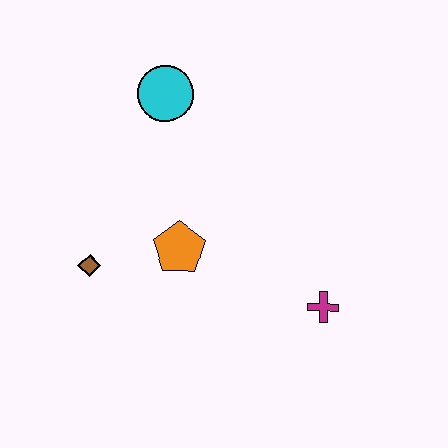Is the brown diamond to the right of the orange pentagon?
No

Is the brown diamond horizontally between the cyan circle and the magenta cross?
No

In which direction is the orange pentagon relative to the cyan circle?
The orange pentagon is below the cyan circle.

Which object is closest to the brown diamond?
The orange pentagon is closest to the brown diamond.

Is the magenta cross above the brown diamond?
No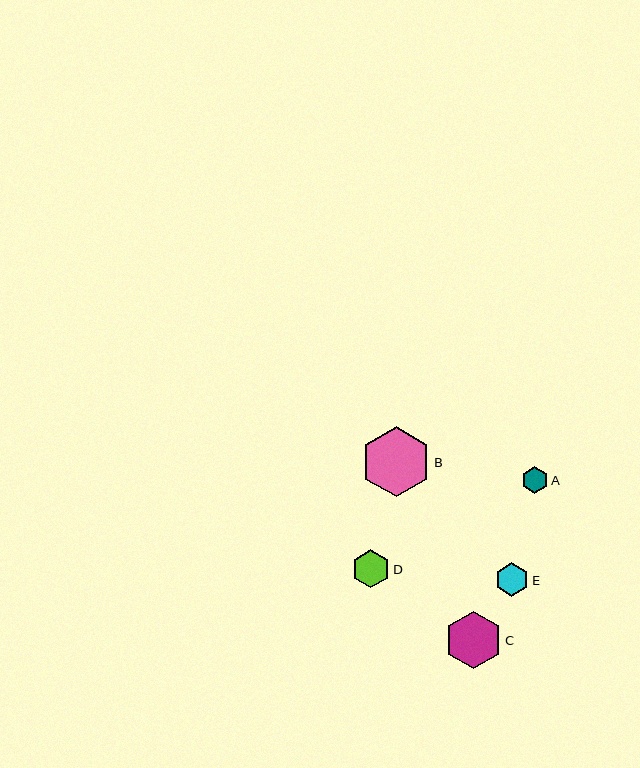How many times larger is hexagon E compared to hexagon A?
Hexagon E is approximately 1.2 times the size of hexagon A.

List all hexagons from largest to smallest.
From largest to smallest: B, C, D, E, A.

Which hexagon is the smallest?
Hexagon A is the smallest with a size of approximately 27 pixels.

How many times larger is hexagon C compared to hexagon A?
Hexagon C is approximately 2.1 times the size of hexagon A.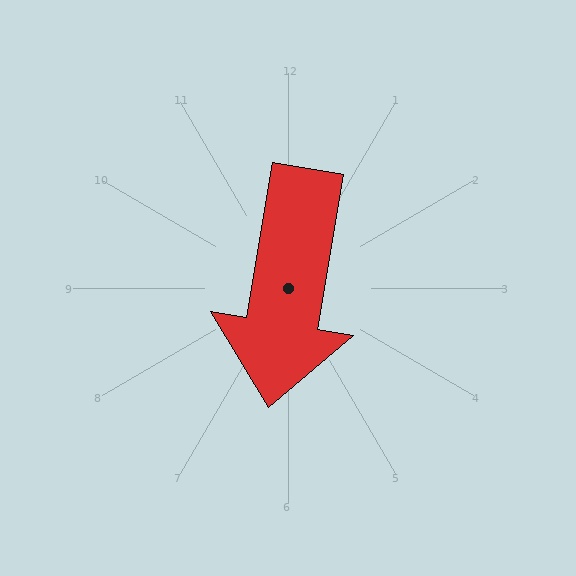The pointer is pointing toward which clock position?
Roughly 6 o'clock.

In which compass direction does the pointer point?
South.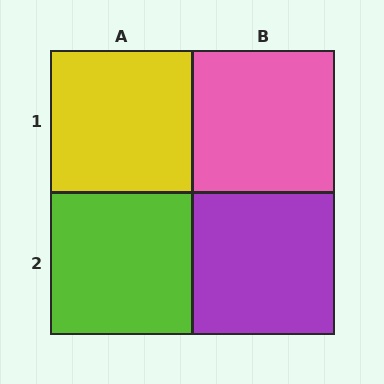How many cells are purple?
1 cell is purple.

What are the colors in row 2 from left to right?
Lime, purple.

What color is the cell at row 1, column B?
Pink.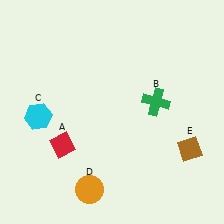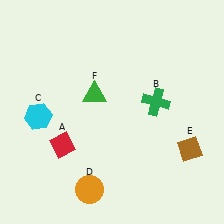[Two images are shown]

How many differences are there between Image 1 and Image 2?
There is 1 difference between the two images.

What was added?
A green triangle (F) was added in Image 2.